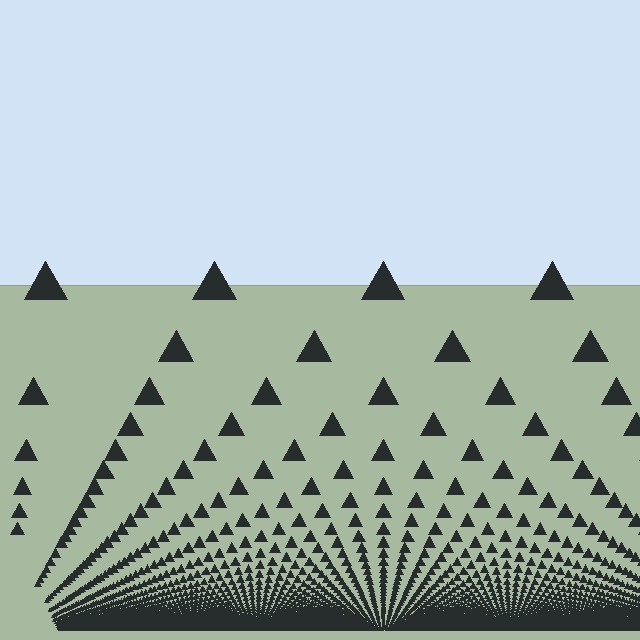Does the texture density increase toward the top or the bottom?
Density increases toward the bottom.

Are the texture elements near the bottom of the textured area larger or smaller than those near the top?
Smaller. The gradient is inverted — elements near the bottom are smaller and denser.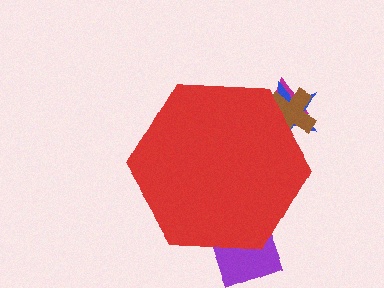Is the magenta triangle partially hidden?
Yes, the magenta triangle is partially hidden behind the red hexagon.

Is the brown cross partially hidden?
Yes, the brown cross is partially hidden behind the red hexagon.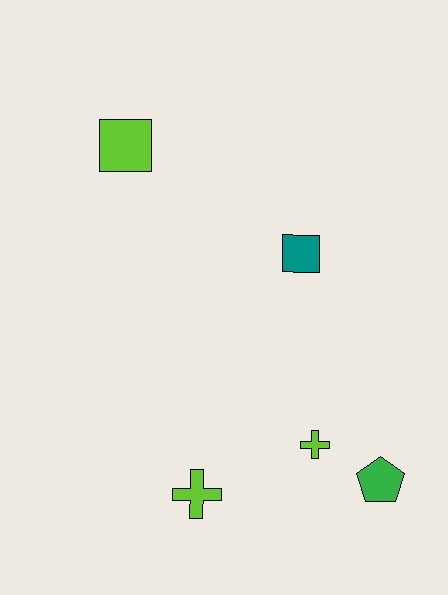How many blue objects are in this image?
There are no blue objects.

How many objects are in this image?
There are 5 objects.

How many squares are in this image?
There are 2 squares.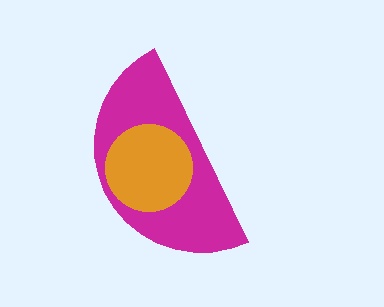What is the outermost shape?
The magenta semicircle.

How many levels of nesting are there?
2.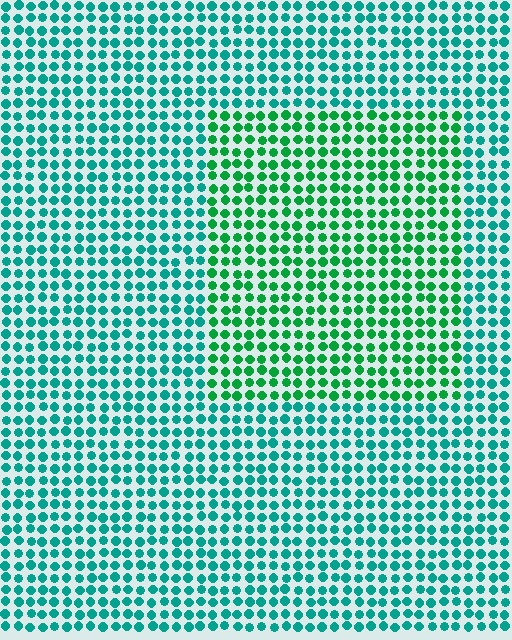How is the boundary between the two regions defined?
The boundary is defined purely by a slight shift in hue (about 33 degrees). Spacing, size, and orientation are identical on both sides.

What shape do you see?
I see a rectangle.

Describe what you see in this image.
The image is filled with small teal elements in a uniform arrangement. A rectangle-shaped region is visible where the elements are tinted to a slightly different hue, forming a subtle color boundary.